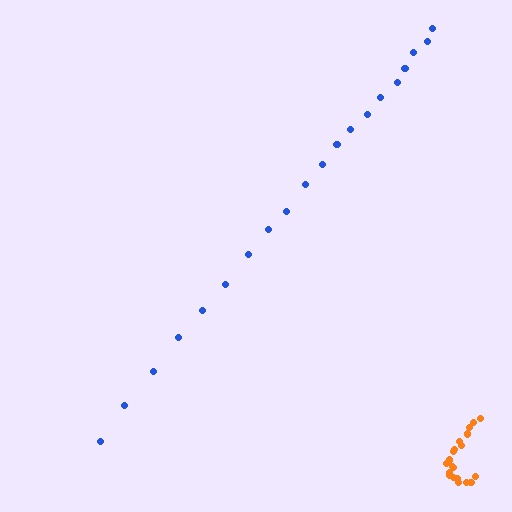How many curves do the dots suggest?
There are 2 distinct paths.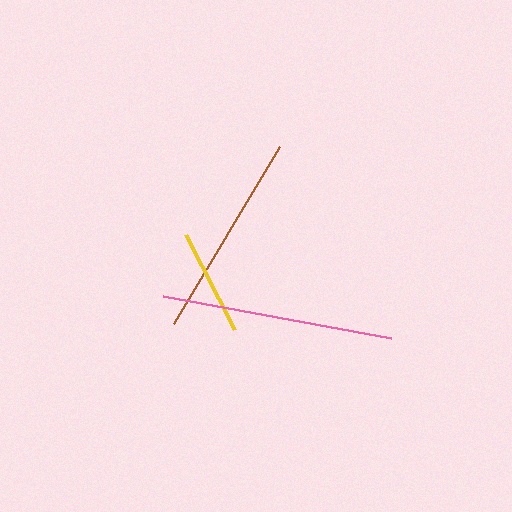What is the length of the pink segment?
The pink segment is approximately 232 pixels long.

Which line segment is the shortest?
The yellow line is the shortest at approximately 107 pixels.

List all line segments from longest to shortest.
From longest to shortest: pink, brown, yellow.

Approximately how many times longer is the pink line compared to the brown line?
The pink line is approximately 1.1 times the length of the brown line.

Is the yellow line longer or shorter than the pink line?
The pink line is longer than the yellow line.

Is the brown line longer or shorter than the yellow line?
The brown line is longer than the yellow line.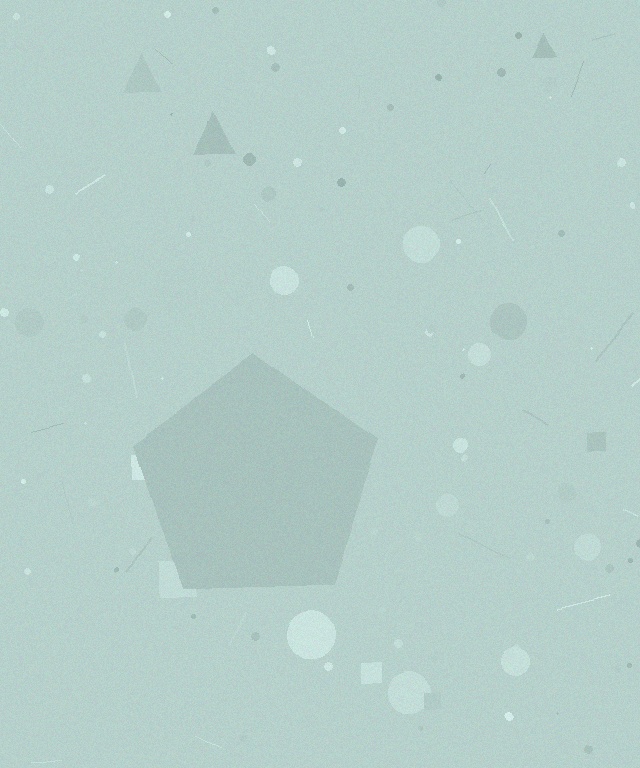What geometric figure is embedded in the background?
A pentagon is embedded in the background.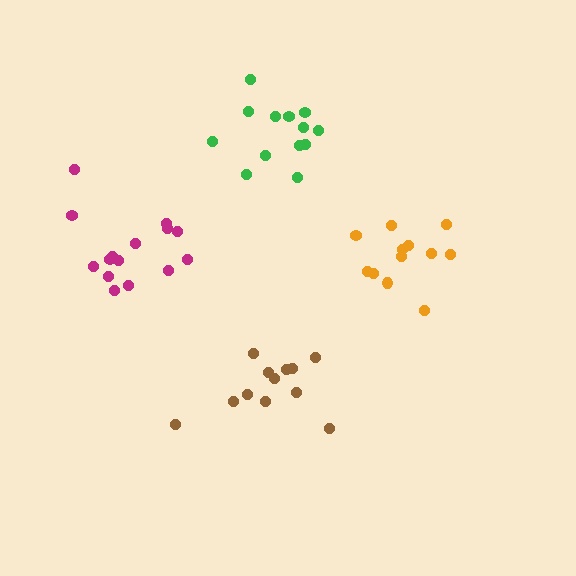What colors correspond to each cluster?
The clusters are colored: orange, magenta, brown, green.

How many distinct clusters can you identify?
There are 4 distinct clusters.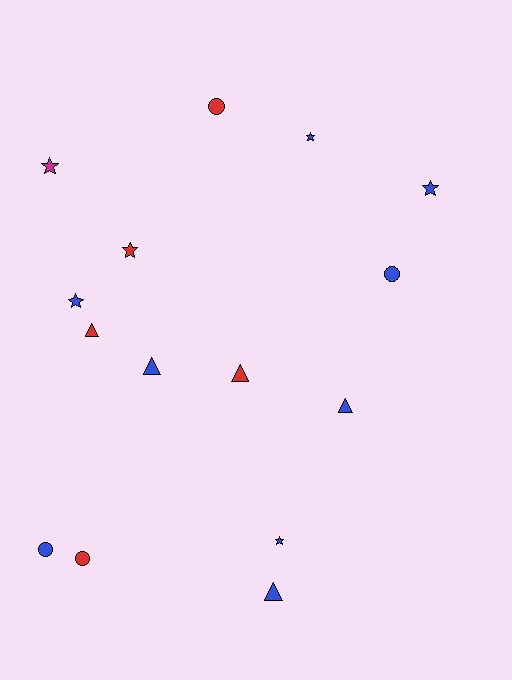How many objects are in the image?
There are 15 objects.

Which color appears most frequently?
Blue, with 9 objects.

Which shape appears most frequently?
Star, with 6 objects.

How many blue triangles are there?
There are 3 blue triangles.